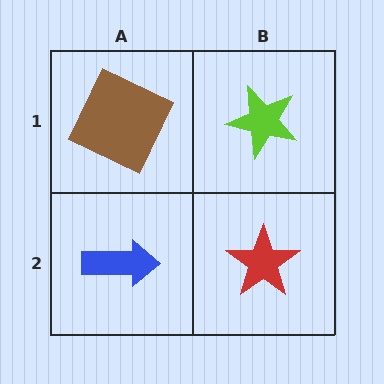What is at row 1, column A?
A brown square.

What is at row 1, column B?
A lime star.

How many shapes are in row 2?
2 shapes.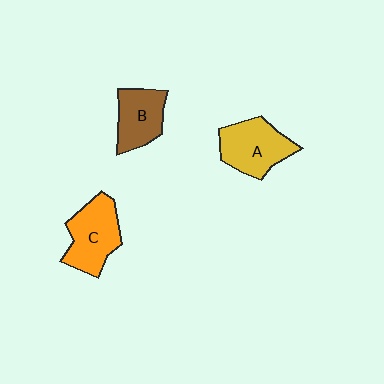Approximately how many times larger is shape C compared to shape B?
Approximately 1.2 times.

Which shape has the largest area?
Shape C (orange).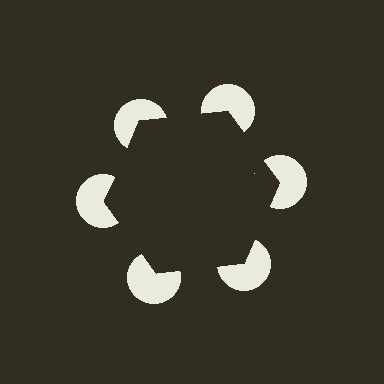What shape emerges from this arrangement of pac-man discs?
An illusory hexagon — its edges are inferred from the aligned wedge cuts in the pac-man discs, not physically drawn.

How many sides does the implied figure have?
6 sides.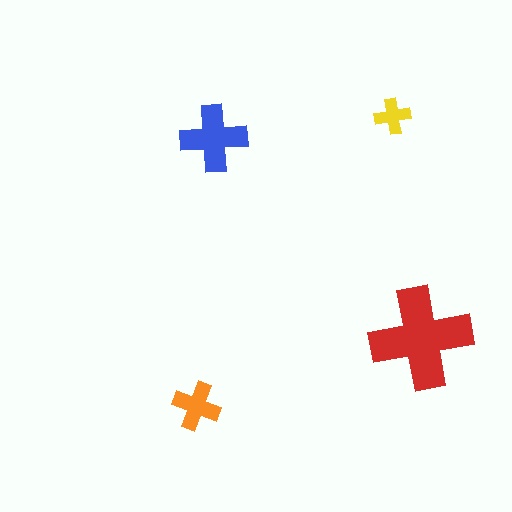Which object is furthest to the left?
The orange cross is leftmost.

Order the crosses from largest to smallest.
the red one, the blue one, the orange one, the yellow one.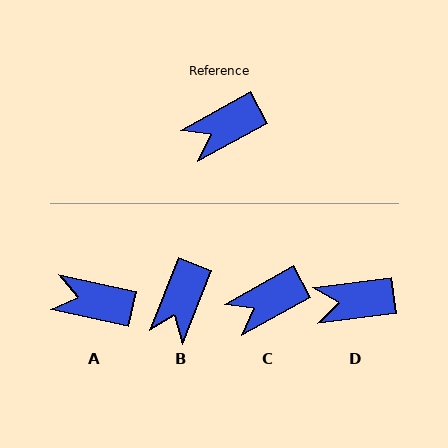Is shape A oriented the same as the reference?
No, it is off by about 41 degrees.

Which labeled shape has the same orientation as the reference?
C.